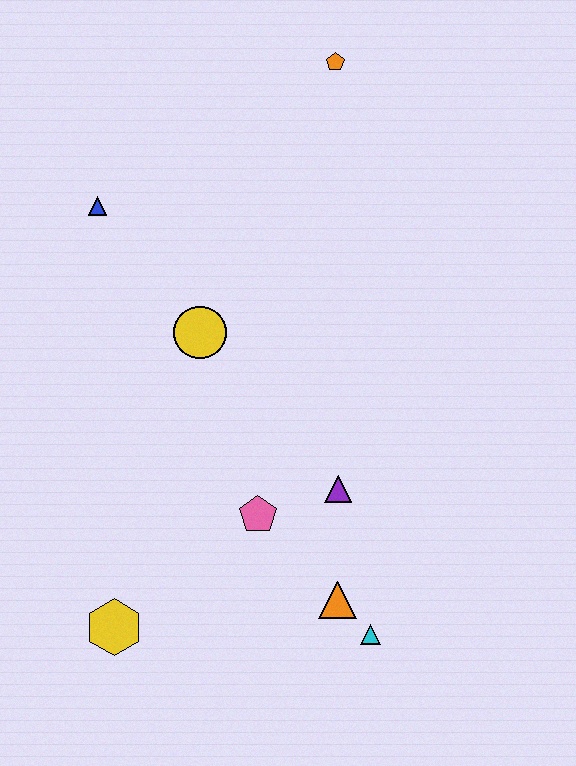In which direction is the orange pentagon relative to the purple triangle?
The orange pentagon is above the purple triangle.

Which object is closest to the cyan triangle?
The orange triangle is closest to the cyan triangle.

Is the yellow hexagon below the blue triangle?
Yes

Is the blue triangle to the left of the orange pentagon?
Yes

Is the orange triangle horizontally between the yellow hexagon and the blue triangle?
No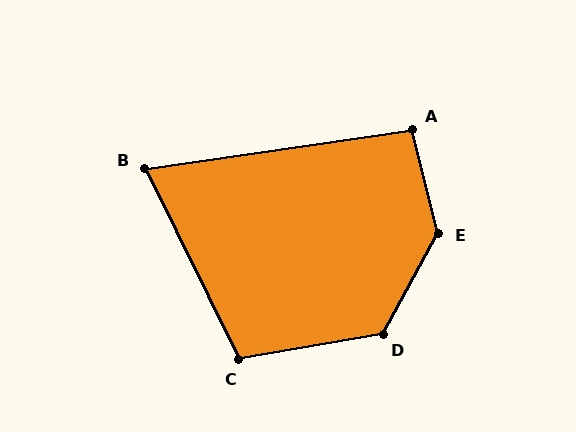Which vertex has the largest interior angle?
E, at approximately 137 degrees.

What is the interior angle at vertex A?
Approximately 96 degrees (obtuse).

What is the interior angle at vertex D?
Approximately 129 degrees (obtuse).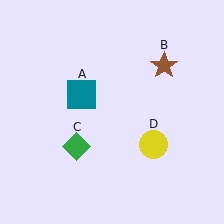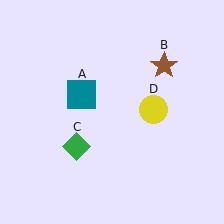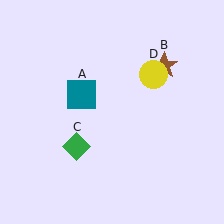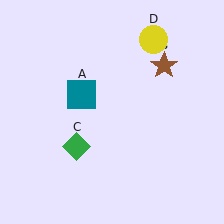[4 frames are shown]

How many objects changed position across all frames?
1 object changed position: yellow circle (object D).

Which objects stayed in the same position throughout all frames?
Teal square (object A) and brown star (object B) and green diamond (object C) remained stationary.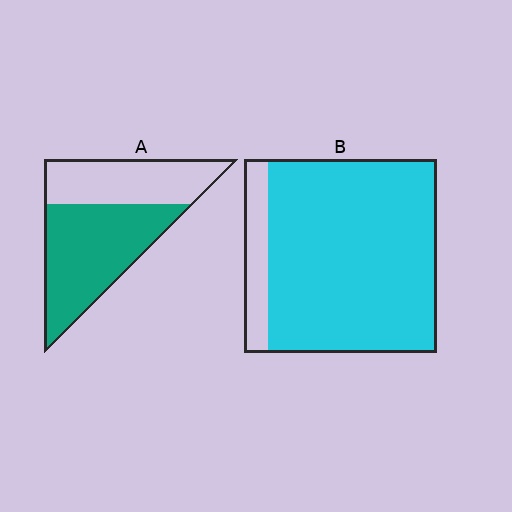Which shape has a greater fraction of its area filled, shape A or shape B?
Shape B.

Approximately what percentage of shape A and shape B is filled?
A is approximately 60% and B is approximately 90%.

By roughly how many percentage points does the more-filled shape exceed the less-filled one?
By roughly 30 percentage points (B over A).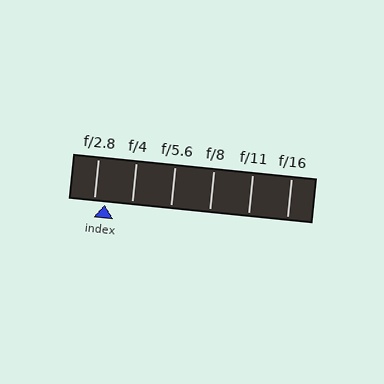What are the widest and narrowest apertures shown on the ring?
The widest aperture shown is f/2.8 and the narrowest is f/16.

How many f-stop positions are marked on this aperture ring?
There are 6 f-stop positions marked.